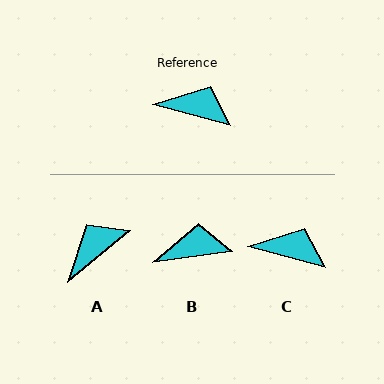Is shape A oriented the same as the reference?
No, it is off by about 55 degrees.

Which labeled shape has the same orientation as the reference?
C.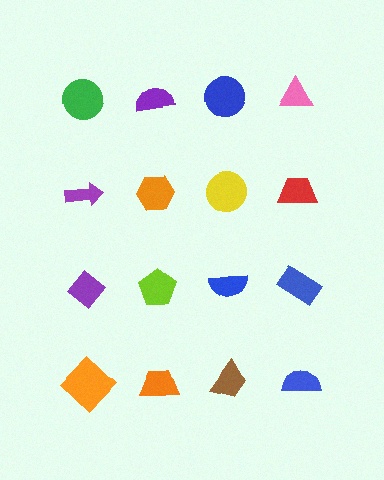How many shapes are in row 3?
4 shapes.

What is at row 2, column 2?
An orange hexagon.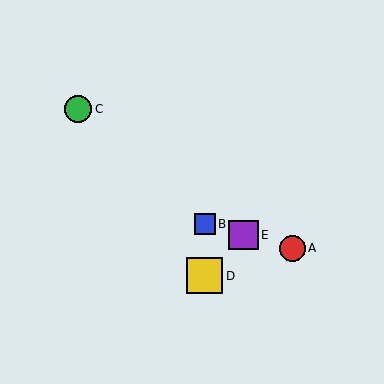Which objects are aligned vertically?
Objects B, D are aligned vertically.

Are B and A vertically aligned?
No, B is at x≈205 and A is at x≈292.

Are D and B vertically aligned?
Yes, both are at x≈205.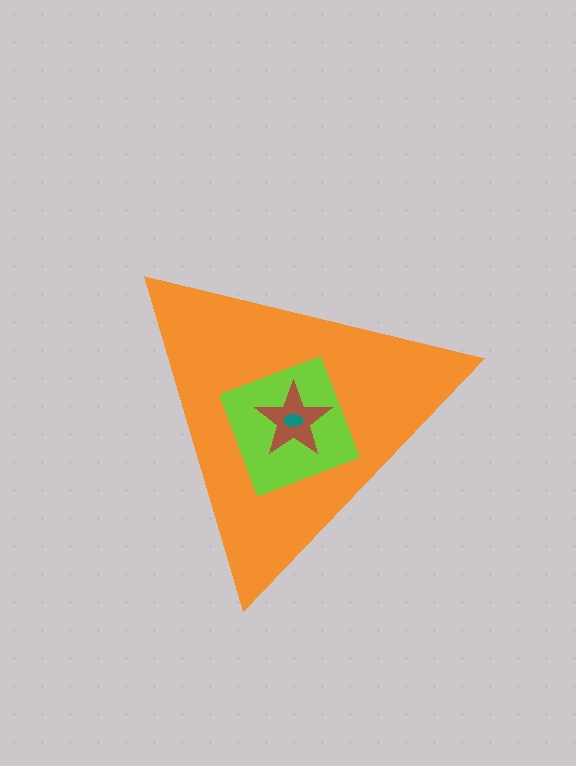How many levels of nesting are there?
4.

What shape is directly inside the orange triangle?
The lime square.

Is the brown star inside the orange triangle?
Yes.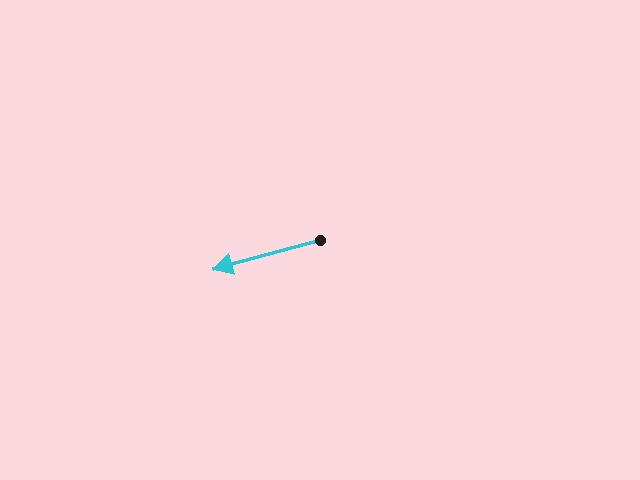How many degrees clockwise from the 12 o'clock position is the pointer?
Approximately 255 degrees.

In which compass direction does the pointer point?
West.